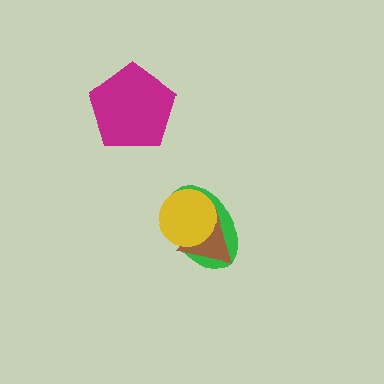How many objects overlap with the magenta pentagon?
0 objects overlap with the magenta pentagon.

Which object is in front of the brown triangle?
The yellow circle is in front of the brown triangle.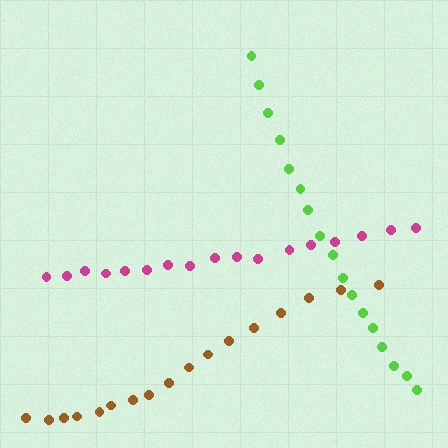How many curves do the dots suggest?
There are 3 distinct paths.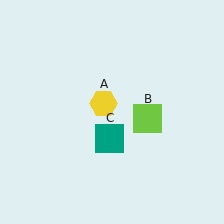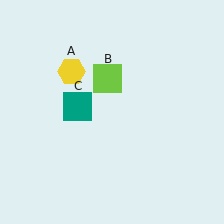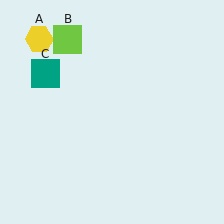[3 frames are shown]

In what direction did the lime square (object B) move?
The lime square (object B) moved up and to the left.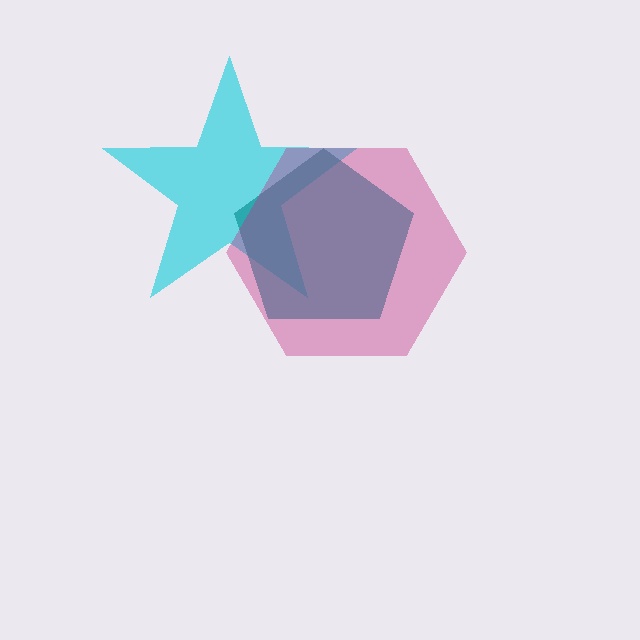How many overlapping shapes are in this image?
There are 3 overlapping shapes in the image.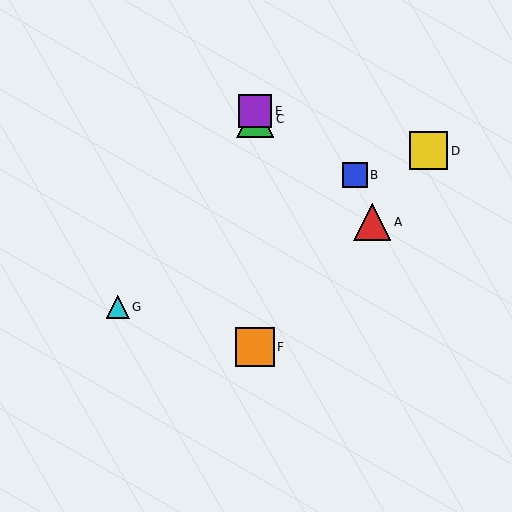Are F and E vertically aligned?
Yes, both are at x≈255.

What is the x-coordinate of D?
Object D is at x≈429.